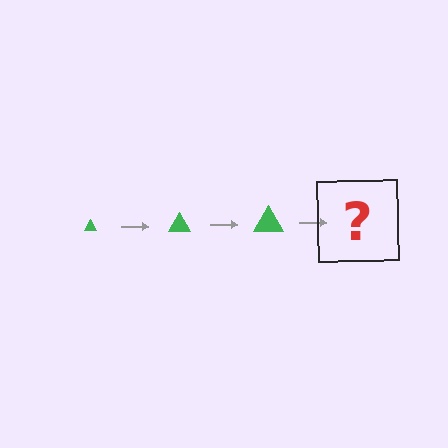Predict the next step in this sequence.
The next step is a green triangle, larger than the previous one.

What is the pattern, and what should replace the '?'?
The pattern is that the triangle gets progressively larger each step. The '?' should be a green triangle, larger than the previous one.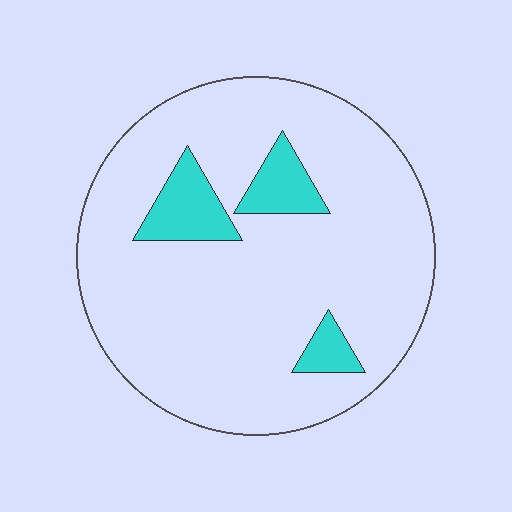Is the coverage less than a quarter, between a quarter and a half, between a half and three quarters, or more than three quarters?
Less than a quarter.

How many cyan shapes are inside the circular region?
3.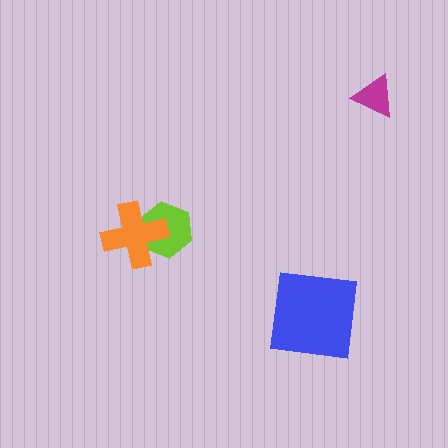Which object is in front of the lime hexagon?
The orange cross is in front of the lime hexagon.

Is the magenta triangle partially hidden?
No, no other shape covers it.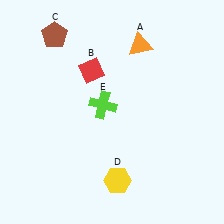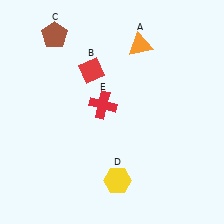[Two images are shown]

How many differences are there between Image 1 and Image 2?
There is 1 difference between the two images.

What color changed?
The cross (E) changed from lime in Image 1 to red in Image 2.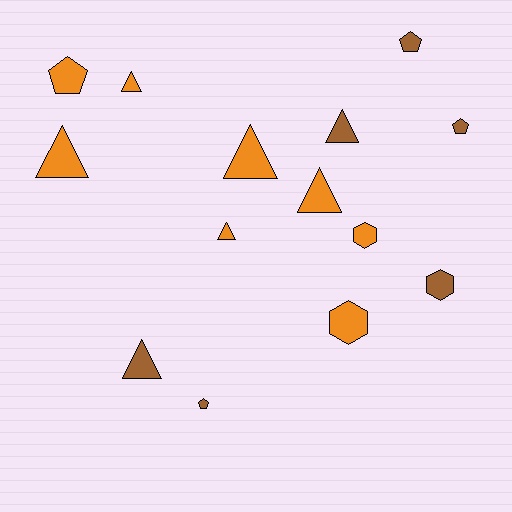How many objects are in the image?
There are 14 objects.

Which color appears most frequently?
Orange, with 8 objects.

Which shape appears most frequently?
Triangle, with 7 objects.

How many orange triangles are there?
There are 5 orange triangles.